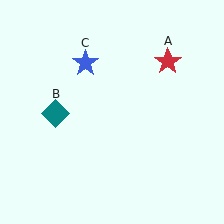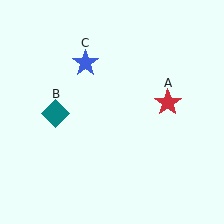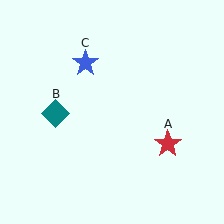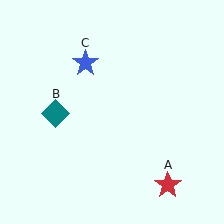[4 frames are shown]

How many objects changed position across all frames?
1 object changed position: red star (object A).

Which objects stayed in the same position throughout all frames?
Teal diamond (object B) and blue star (object C) remained stationary.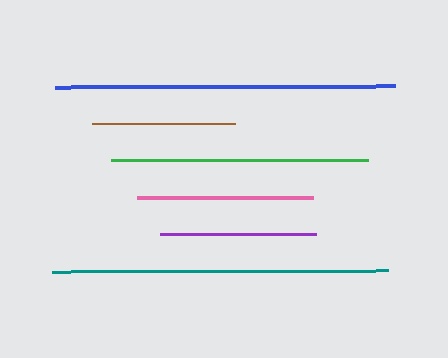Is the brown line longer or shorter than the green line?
The green line is longer than the brown line.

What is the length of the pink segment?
The pink segment is approximately 176 pixels long.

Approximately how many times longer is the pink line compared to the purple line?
The pink line is approximately 1.1 times the length of the purple line.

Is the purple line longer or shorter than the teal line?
The teal line is longer than the purple line.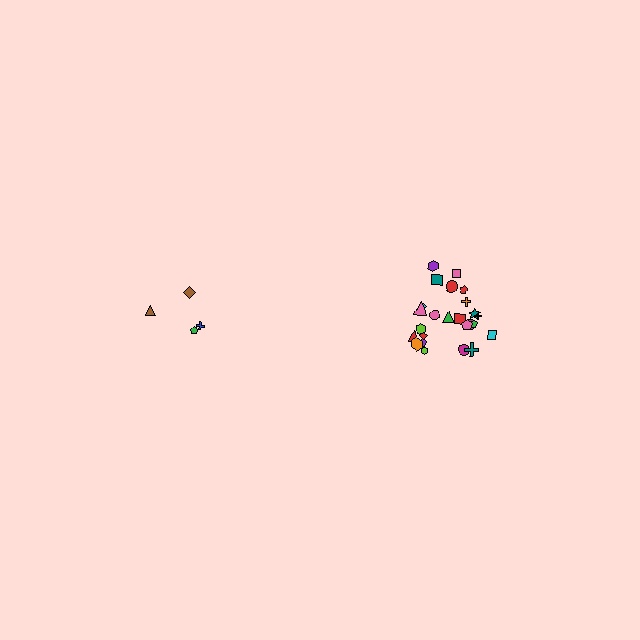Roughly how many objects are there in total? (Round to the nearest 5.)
Roughly 30 objects in total.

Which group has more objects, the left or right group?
The right group.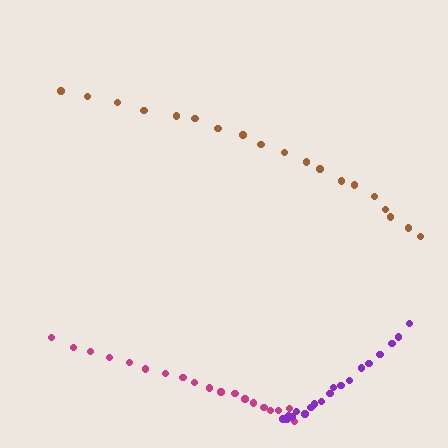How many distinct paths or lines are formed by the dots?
There are 3 distinct paths.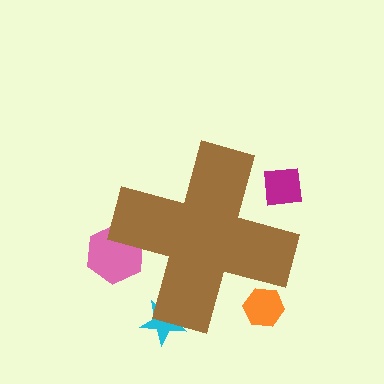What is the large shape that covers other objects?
A brown cross.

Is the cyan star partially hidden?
Yes, the cyan star is partially hidden behind the brown cross.